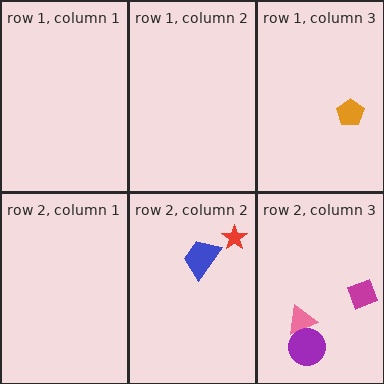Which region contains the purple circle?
The row 2, column 3 region.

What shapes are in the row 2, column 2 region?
The blue trapezoid, the red star.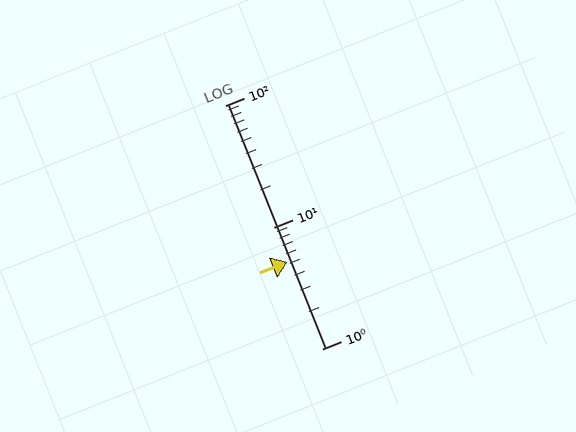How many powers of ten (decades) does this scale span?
The scale spans 2 decades, from 1 to 100.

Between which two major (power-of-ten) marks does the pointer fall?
The pointer is between 1 and 10.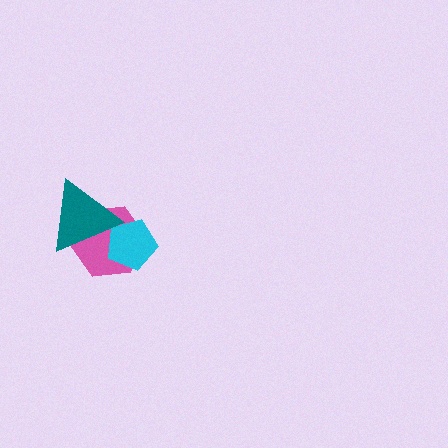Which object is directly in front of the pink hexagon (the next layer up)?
The cyan pentagon is directly in front of the pink hexagon.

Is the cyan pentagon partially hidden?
Yes, it is partially covered by another shape.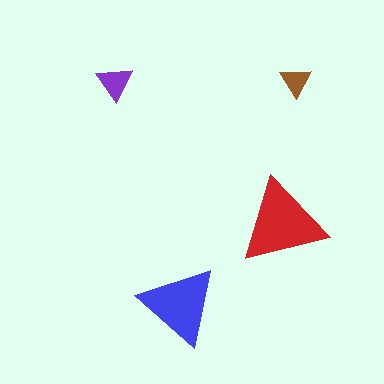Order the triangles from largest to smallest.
the red one, the blue one, the purple one, the brown one.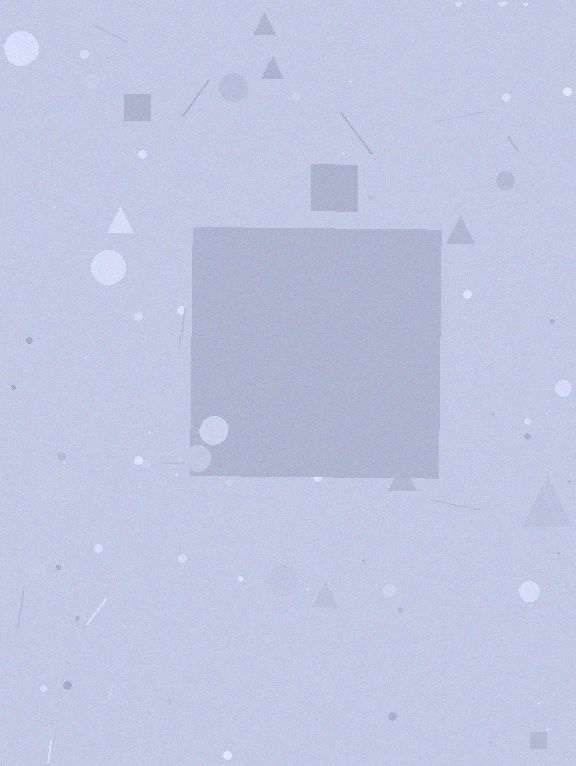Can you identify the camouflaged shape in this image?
The camouflaged shape is a square.